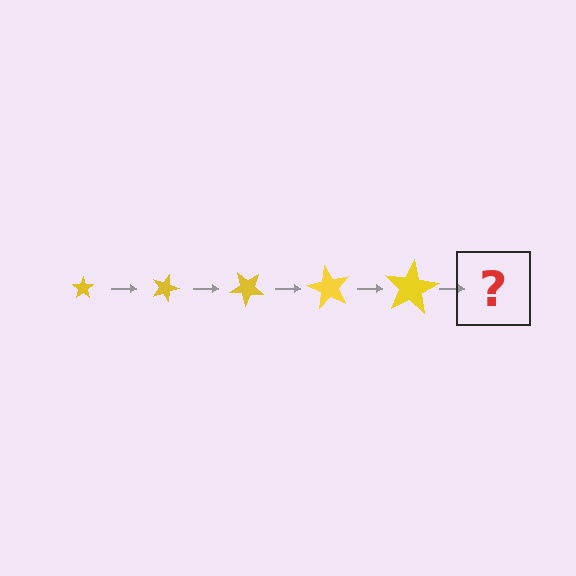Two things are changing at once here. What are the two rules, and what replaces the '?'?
The two rules are that the star grows larger each step and it rotates 20 degrees each step. The '?' should be a star, larger than the previous one and rotated 100 degrees from the start.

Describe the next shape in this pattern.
It should be a star, larger than the previous one and rotated 100 degrees from the start.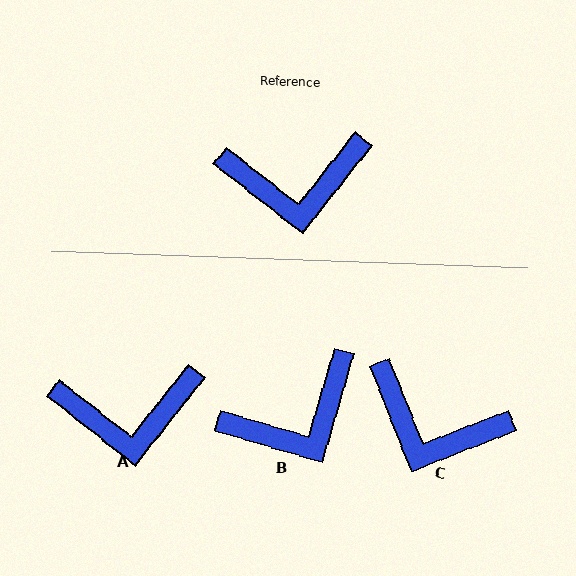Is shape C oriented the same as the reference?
No, it is off by about 30 degrees.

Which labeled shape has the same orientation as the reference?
A.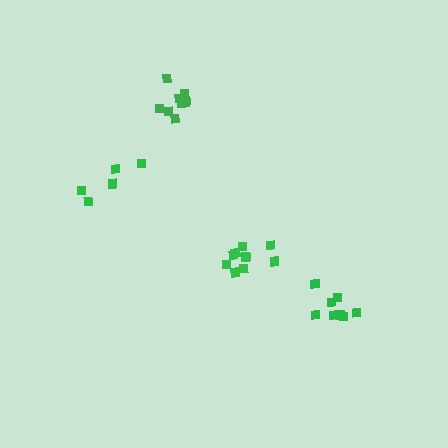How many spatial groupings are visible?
There are 4 spatial groupings.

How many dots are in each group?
Group 1: 10 dots, Group 2: 8 dots, Group 3: 5 dots, Group 4: 9 dots (32 total).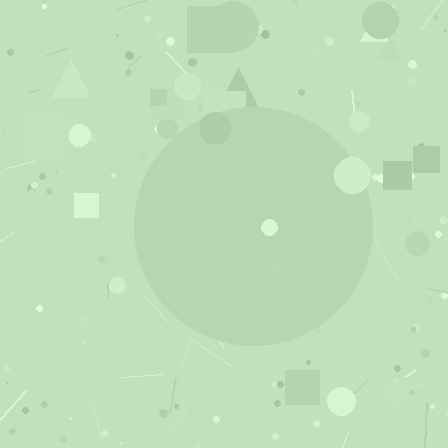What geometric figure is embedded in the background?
A circle is embedded in the background.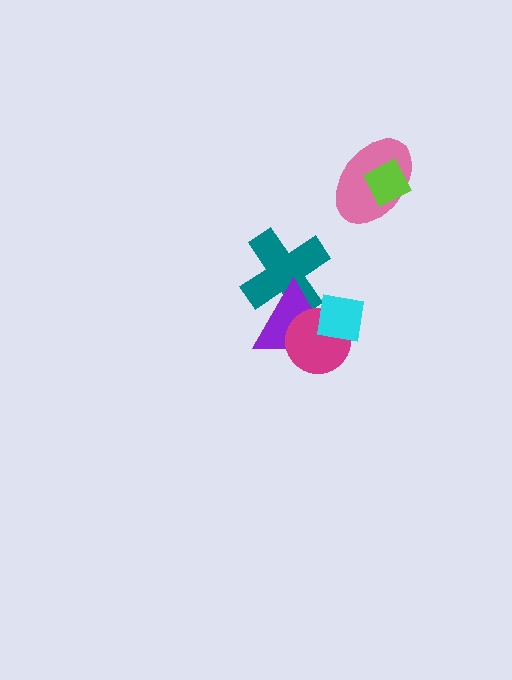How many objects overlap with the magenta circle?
2 objects overlap with the magenta circle.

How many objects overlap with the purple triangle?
3 objects overlap with the purple triangle.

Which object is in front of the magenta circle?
The cyan square is in front of the magenta circle.